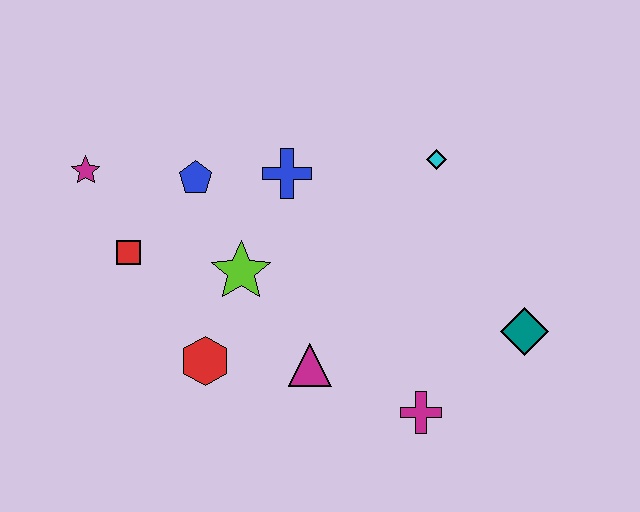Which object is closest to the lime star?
The red hexagon is closest to the lime star.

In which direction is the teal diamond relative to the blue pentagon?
The teal diamond is to the right of the blue pentagon.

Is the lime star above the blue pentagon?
No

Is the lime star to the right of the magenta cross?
No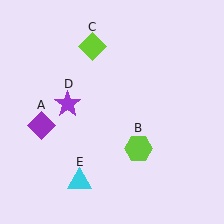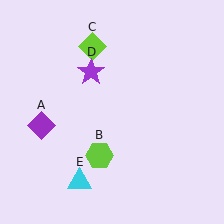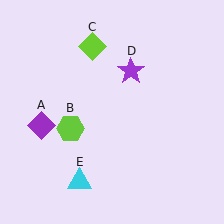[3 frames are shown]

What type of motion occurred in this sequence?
The lime hexagon (object B), purple star (object D) rotated clockwise around the center of the scene.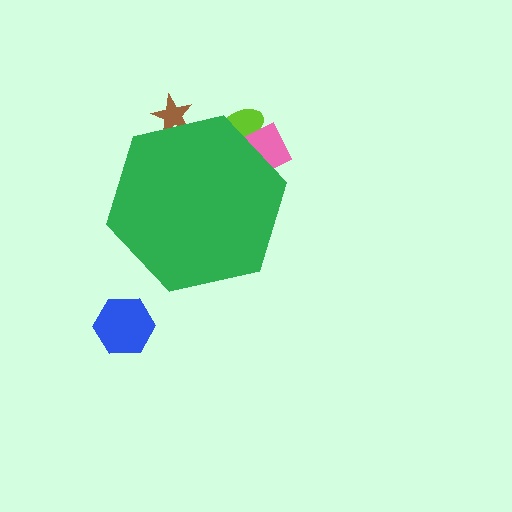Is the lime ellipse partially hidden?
Yes, the lime ellipse is partially hidden behind the green hexagon.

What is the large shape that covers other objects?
A green hexagon.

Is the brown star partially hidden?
Yes, the brown star is partially hidden behind the green hexagon.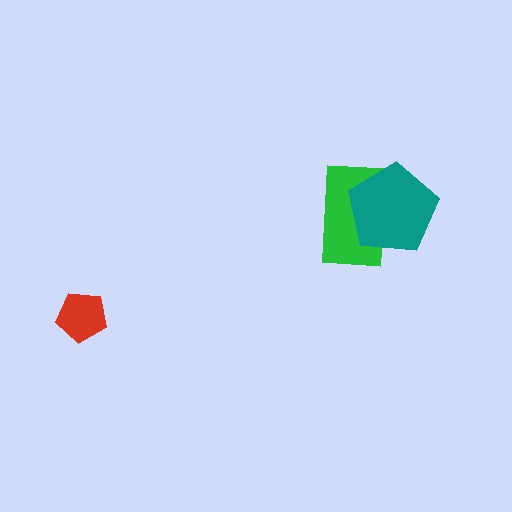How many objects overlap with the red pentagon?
0 objects overlap with the red pentagon.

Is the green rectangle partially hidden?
Yes, it is partially covered by another shape.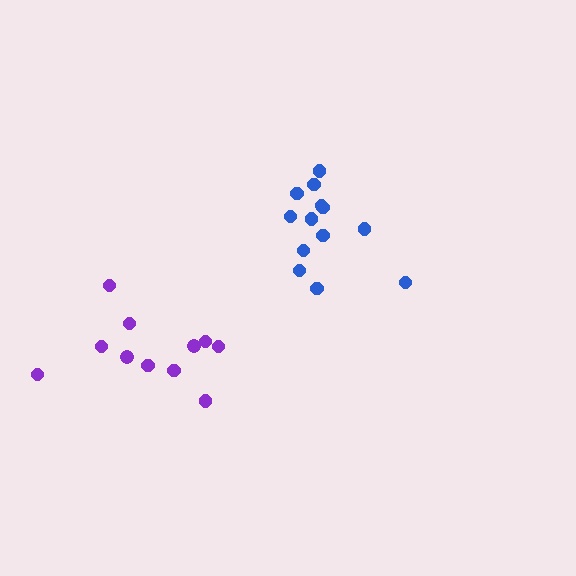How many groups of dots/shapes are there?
There are 2 groups.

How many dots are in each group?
Group 1: 11 dots, Group 2: 13 dots (24 total).